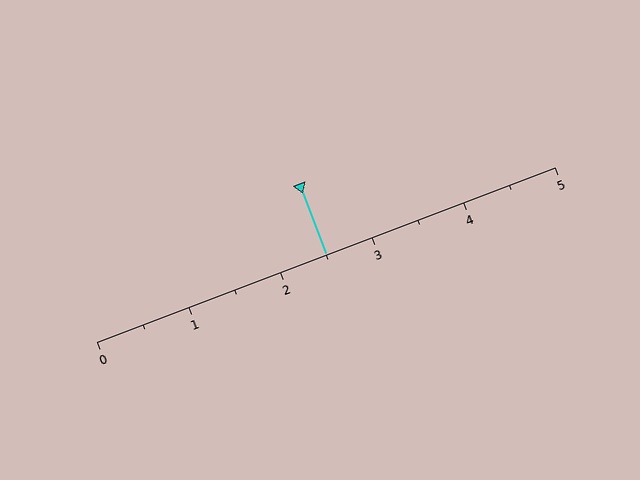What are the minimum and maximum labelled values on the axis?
The axis runs from 0 to 5.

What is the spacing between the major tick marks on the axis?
The major ticks are spaced 1 apart.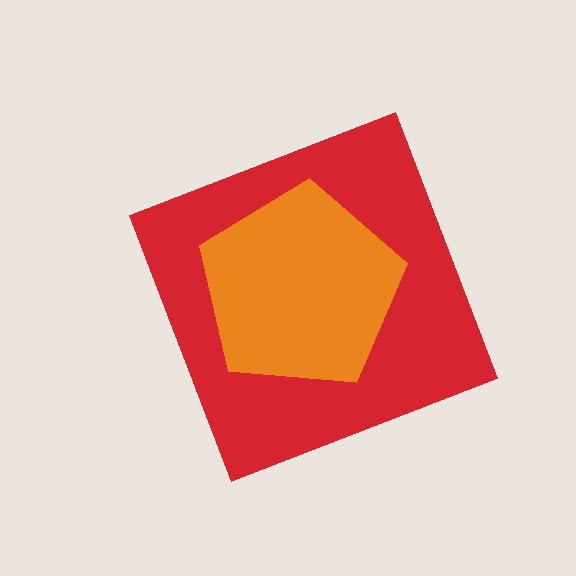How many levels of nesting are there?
2.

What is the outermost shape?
The red diamond.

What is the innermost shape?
The orange pentagon.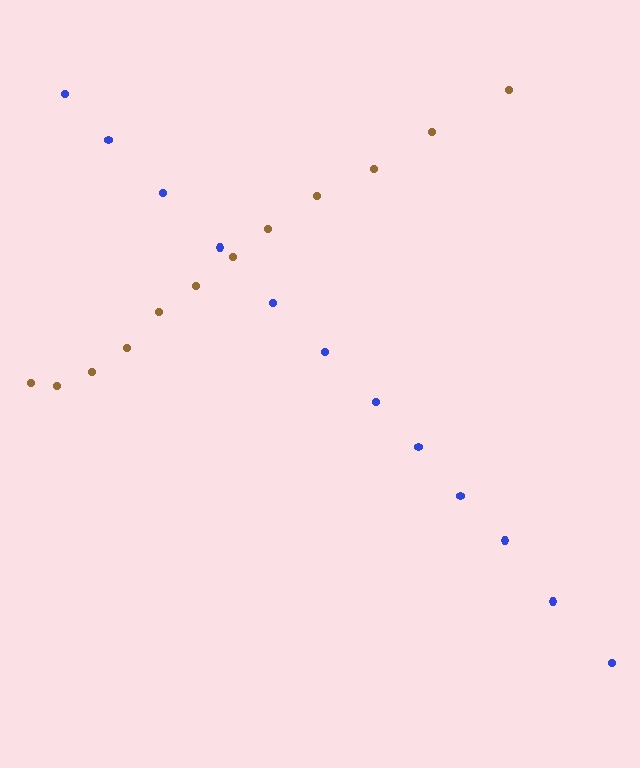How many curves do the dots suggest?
There are 2 distinct paths.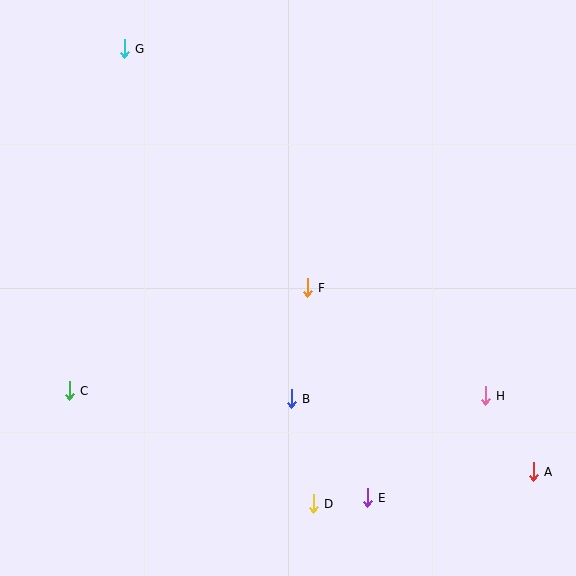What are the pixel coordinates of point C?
Point C is at (69, 391).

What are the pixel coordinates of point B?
Point B is at (291, 399).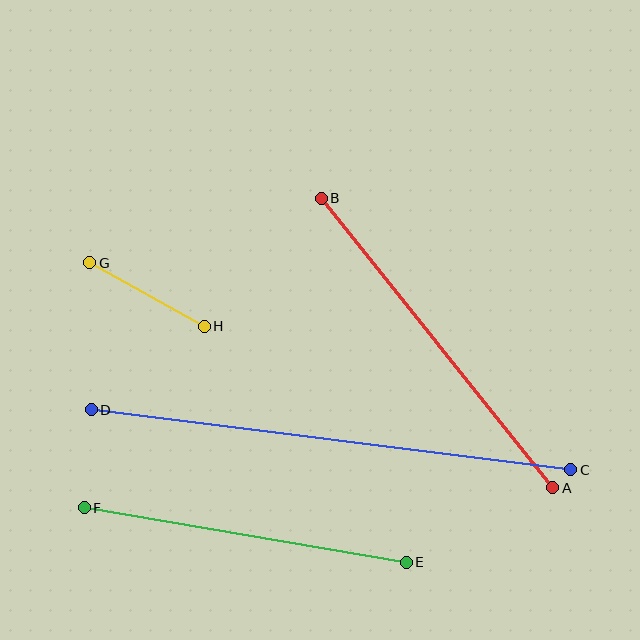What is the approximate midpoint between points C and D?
The midpoint is at approximately (331, 440) pixels.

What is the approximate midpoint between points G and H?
The midpoint is at approximately (147, 295) pixels.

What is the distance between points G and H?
The distance is approximately 131 pixels.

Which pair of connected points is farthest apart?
Points C and D are farthest apart.